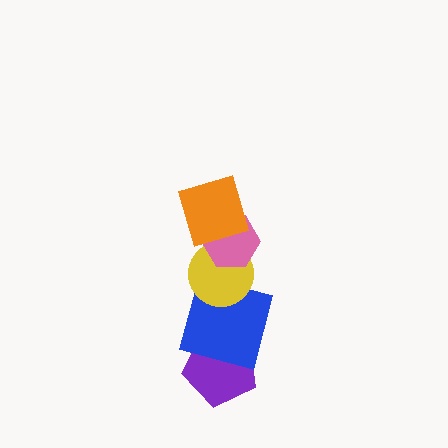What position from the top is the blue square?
The blue square is 4th from the top.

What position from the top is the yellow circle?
The yellow circle is 3rd from the top.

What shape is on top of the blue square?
The yellow circle is on top of the blue square.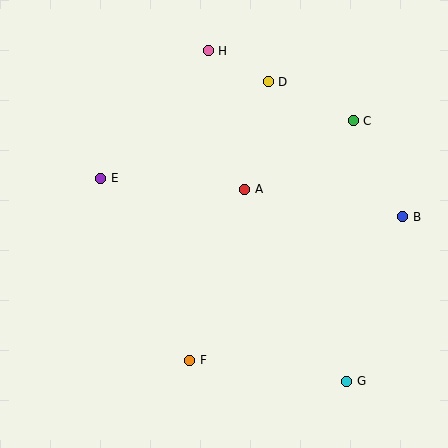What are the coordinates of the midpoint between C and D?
The midpoint between C and D is at (311, 101).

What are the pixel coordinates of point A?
Point A is at (245, 189).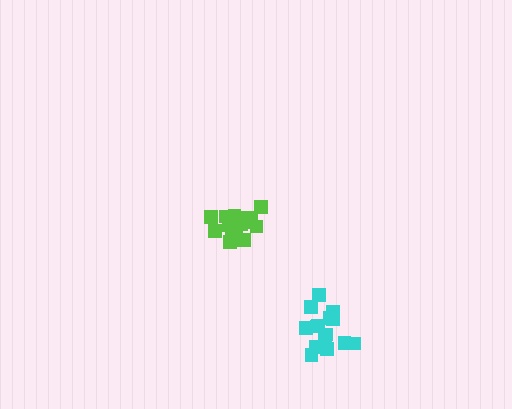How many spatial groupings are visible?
There are 2 spatial groupings.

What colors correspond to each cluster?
The clusters are colored: cyan, lime.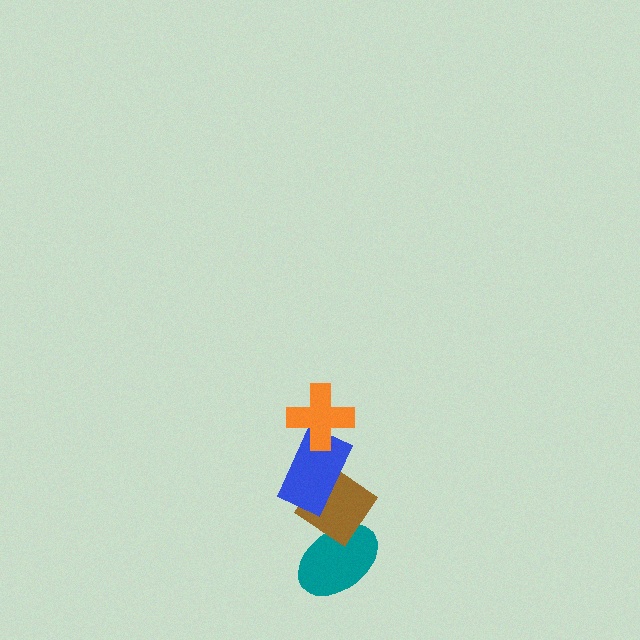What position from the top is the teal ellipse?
The teal ellipse is 4th from the top.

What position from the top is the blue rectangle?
The blue rectangle is 2nd from the top.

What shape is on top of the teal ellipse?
The brown diamond is on top of the teal ellipse.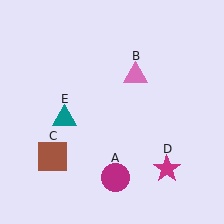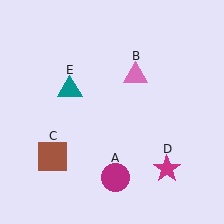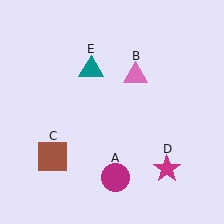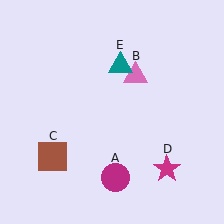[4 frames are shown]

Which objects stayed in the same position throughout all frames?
Magenta circle (object A) and pink triangle (object B) and brown square (object C) and magenta star (object D) remained stationary.